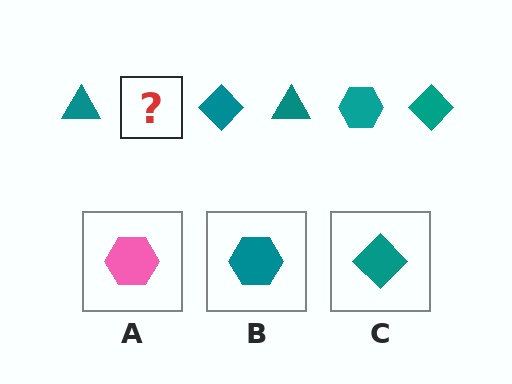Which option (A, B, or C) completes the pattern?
B.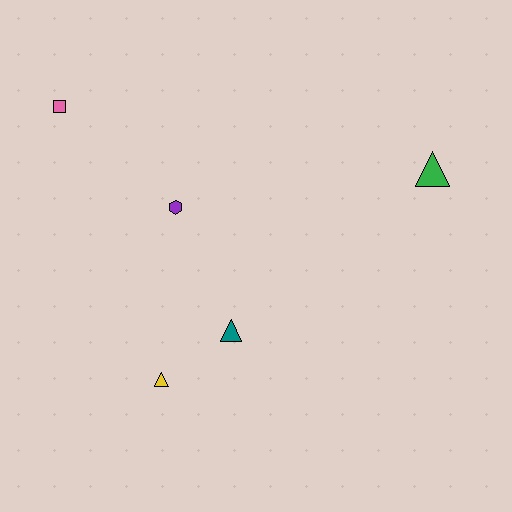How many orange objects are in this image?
There are no orange objects.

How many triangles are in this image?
There are 3 triangles.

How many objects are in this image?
There are 5 objects.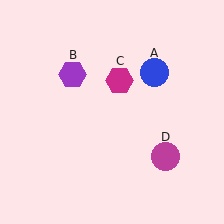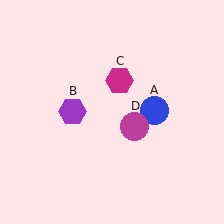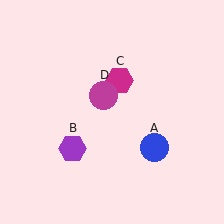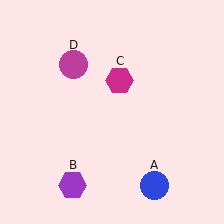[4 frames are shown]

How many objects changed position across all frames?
3 objects changed position: blue circle (object A), purple hexagon (object B), magenta circle (object D).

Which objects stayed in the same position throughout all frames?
Magenta hexagon (object C) remained stationary.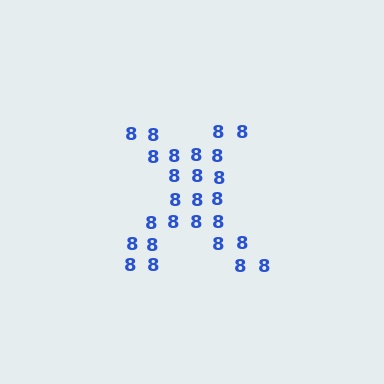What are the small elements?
The small elements are digit 8's.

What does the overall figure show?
The overall figure shows the letter X.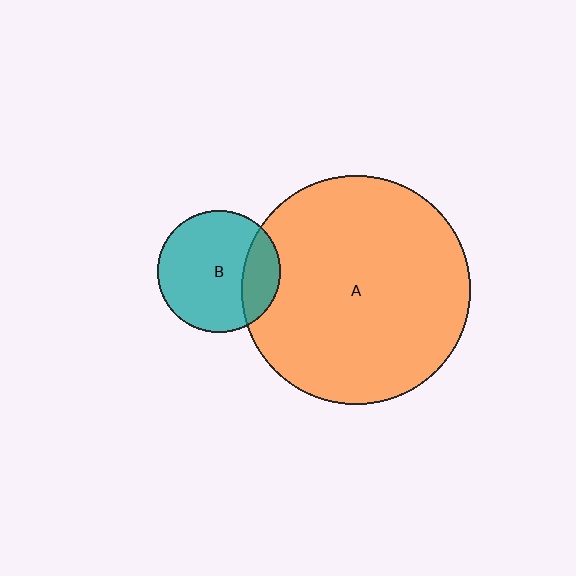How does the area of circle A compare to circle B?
Approximately 3.5 times.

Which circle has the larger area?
Circle A (orange).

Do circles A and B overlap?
Yes.